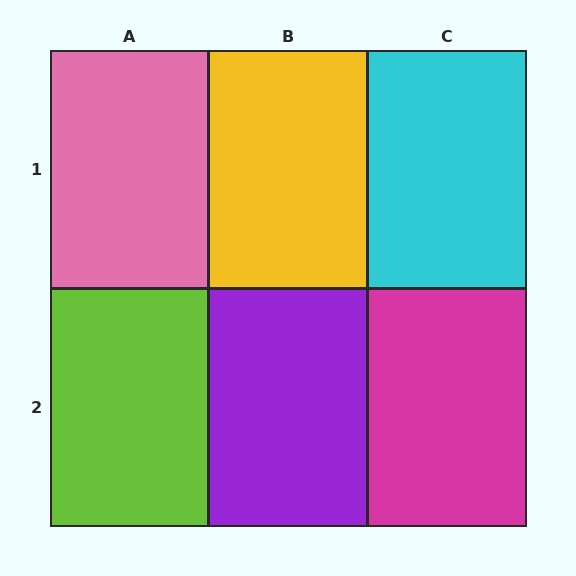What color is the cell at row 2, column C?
Magenta.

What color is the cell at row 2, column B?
Purple.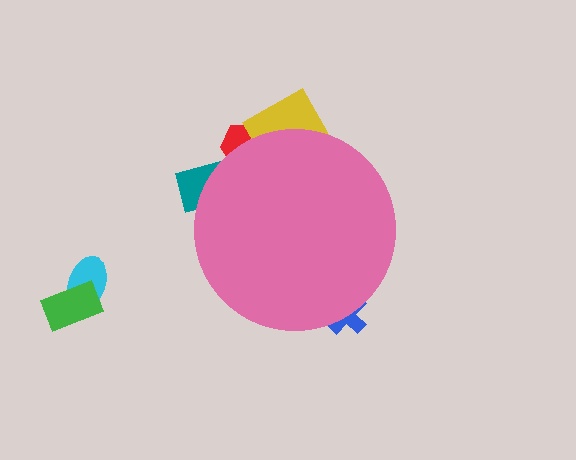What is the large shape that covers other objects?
A pink circle.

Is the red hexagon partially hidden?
Yes, the red hexagon is partially hidden behind the pink circle.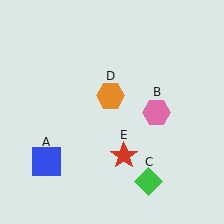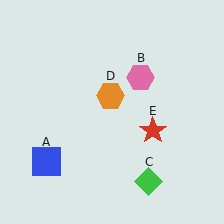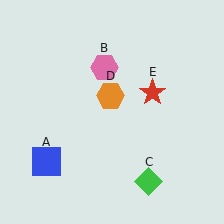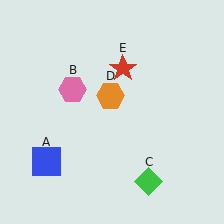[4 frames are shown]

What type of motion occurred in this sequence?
The pink hexagon (object B), red star (object E) rotated counterclockwise around the center of the scene.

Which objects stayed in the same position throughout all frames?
Blue square (object A) and green diamond (object C) and orange hexagon (object D) remained stationary.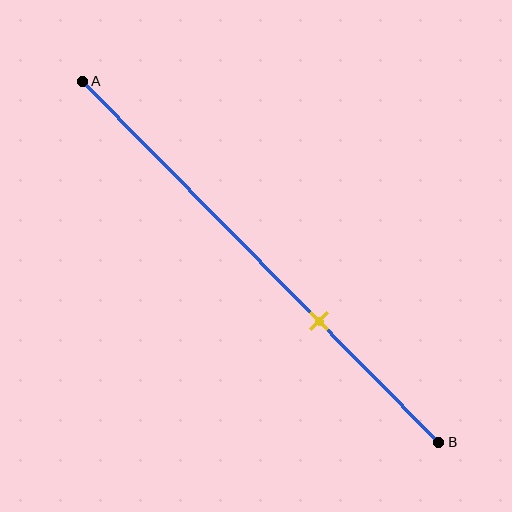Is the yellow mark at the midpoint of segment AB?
No, the mark is at about 65% from A, not at the 50% midpoint.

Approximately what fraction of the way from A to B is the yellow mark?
The yellow mark is approximately 65% of the way from A to B.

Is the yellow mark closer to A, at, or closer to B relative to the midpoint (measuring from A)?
The yellow mark is closer to point B than the midpoint of segment AB.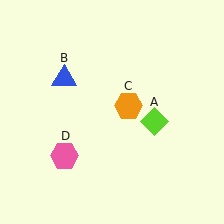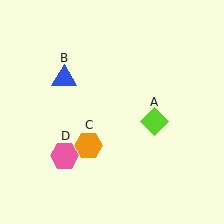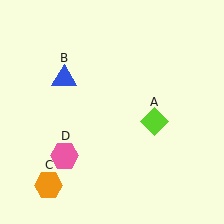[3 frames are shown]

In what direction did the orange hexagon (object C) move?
The orange hexagon (object C) moved down and to the left.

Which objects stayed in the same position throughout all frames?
Lime diamond (object A) and blue triangle (object B) and pink hexagon (object D) remained stationary.